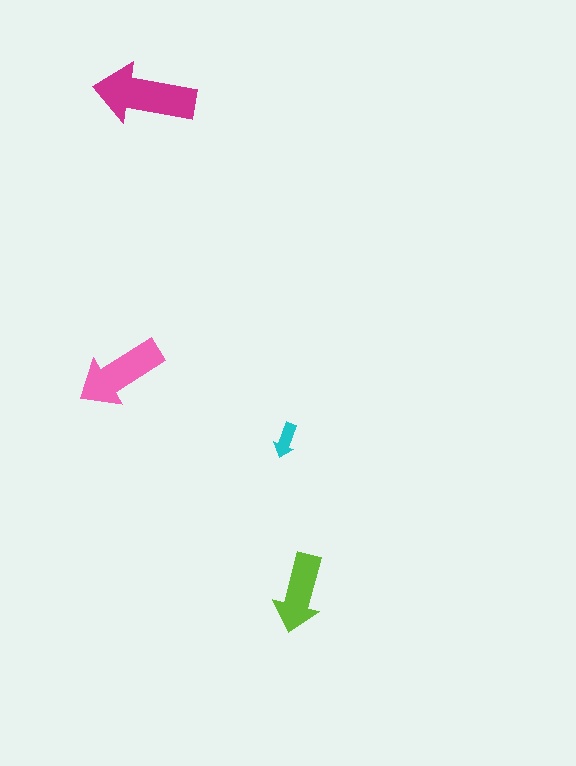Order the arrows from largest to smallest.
the magenta one, the pink one, the lime one, the cyan one.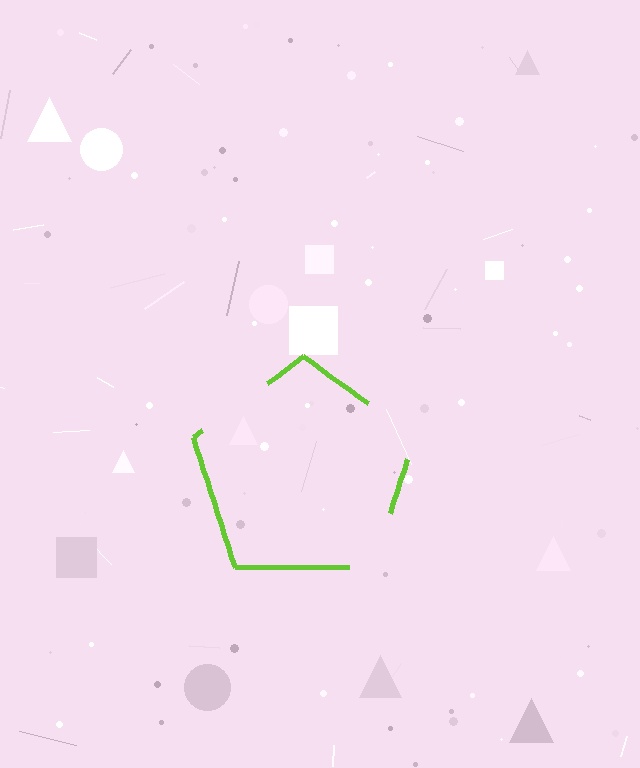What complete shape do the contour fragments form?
The contour fragments form a pentagon.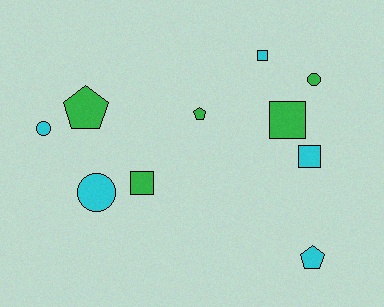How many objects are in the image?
There are 10 objects.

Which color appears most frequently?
Cyan, with 5 objects.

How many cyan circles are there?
There are 2 cyan circles.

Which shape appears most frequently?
Square, with 4 objects.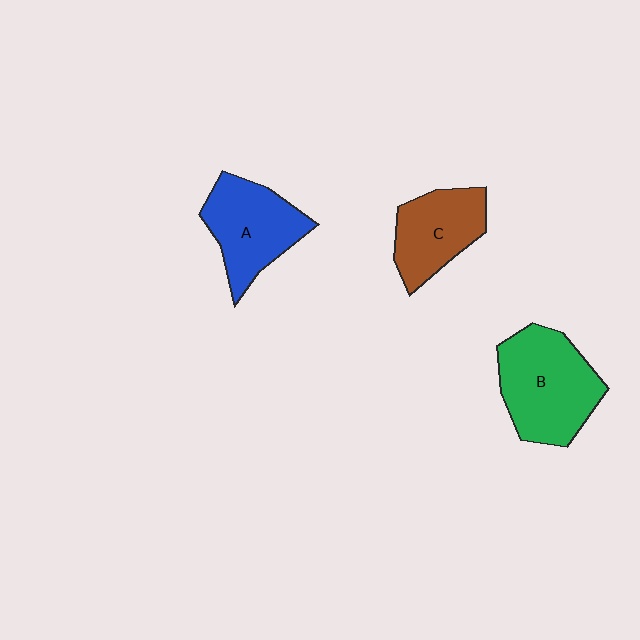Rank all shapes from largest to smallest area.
From largest to smallest: B (green), A (blue), C (brown).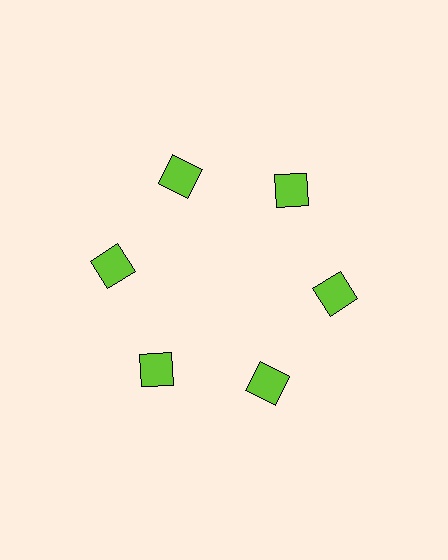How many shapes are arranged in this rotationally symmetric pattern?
There are 6 shapes, arranged in 6 groups of 1.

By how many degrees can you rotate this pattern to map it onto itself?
The pattern maps onto itself every 60 degrees of rotation.